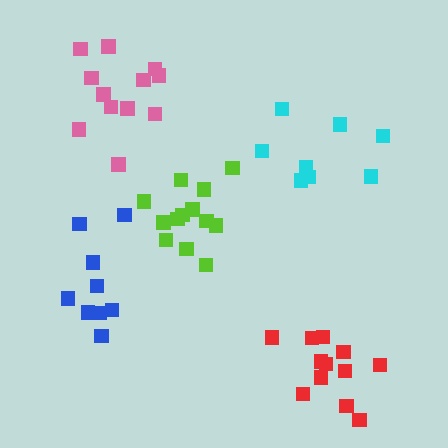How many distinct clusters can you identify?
There are 5 distinct clusters.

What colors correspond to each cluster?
The clusters are colored: lime, red, cyan, pink, blue.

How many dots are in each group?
Group 1: 13 dots, Group 2: 12 dots, Group 3: 8 dots, Group 4: 12 dots, Group 5: 9 dots (54 total).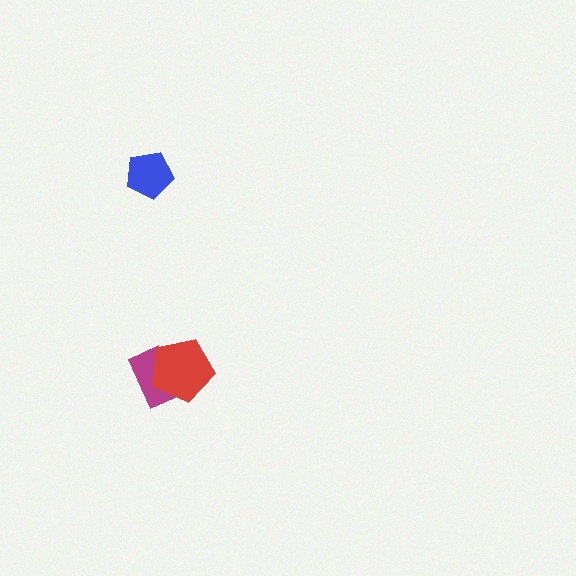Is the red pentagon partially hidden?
No, no other shape covers it.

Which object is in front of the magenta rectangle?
The red pentagon is in front of the magenta rectangle.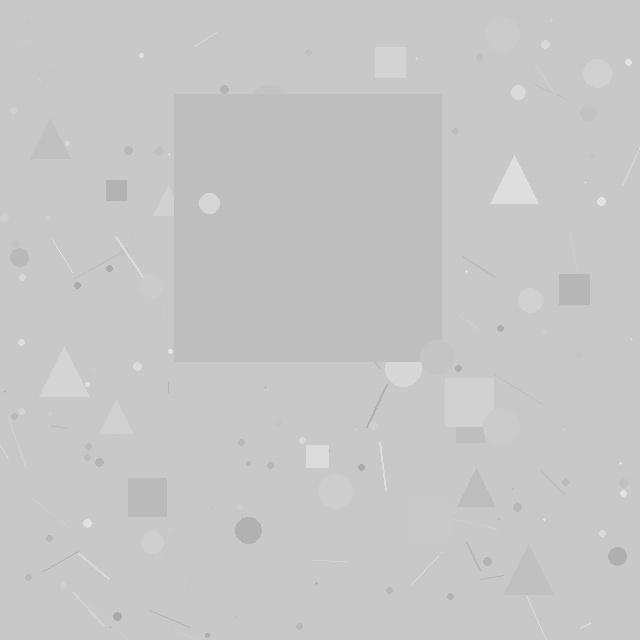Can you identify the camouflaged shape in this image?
The camouflaged shape is a square.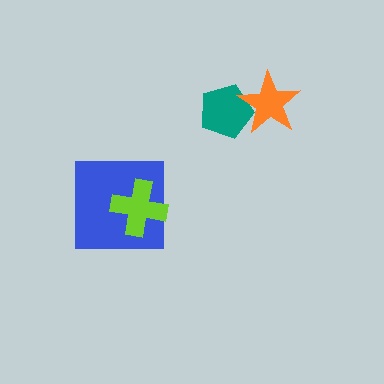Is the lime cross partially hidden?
No, no other shape covers it.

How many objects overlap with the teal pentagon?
1 object overlaps with the teal pentagon.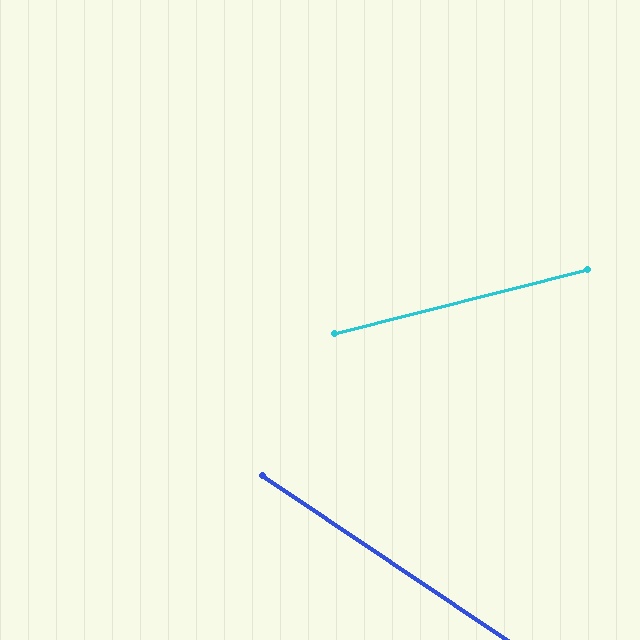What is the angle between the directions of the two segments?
Approximately 48 degrees.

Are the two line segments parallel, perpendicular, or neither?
Neither parallel nor perpendicular — they differ by about 48°.